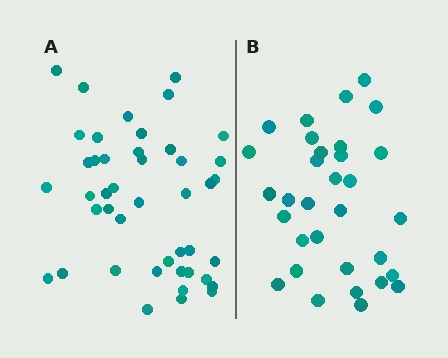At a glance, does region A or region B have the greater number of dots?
Region A (the left region) has more dots.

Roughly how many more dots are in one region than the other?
Region A has roughly 12 or so more dots than region B.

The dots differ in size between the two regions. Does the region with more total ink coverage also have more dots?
No. Region B has more total ink coverage because its dots are larger, but region A actually contains more individual dots. Total area can be misleading — the number of items is what matters here.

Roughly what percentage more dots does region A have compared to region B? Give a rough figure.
About 40% more.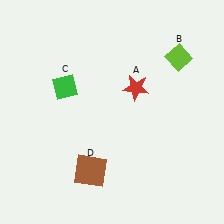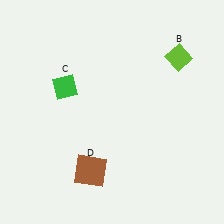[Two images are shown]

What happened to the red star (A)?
The red star (A) was removed in Image 2. It was in the top-right area of Image 1.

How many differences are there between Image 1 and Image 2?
There is 1 difference between the two images.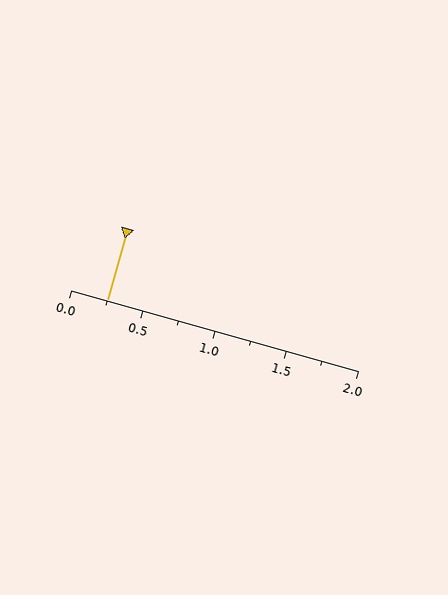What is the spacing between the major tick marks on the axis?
The major ticks are spaced 0.5 apart.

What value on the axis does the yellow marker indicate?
The marker indicates approximately 0.25.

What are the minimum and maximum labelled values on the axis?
The axis runs from 0.0 to 2.0.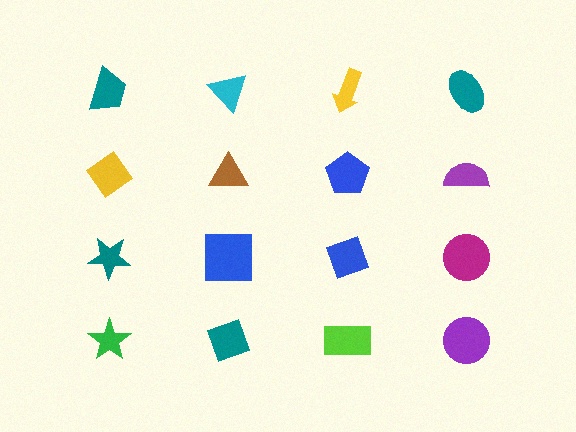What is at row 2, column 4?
A purple semicircle.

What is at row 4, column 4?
A purple circle.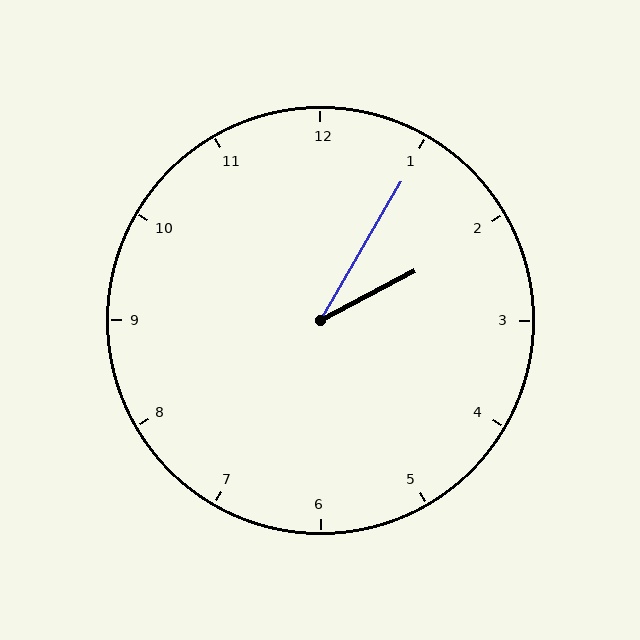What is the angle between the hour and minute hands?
Approximately 32 degrees.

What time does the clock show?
2:05.